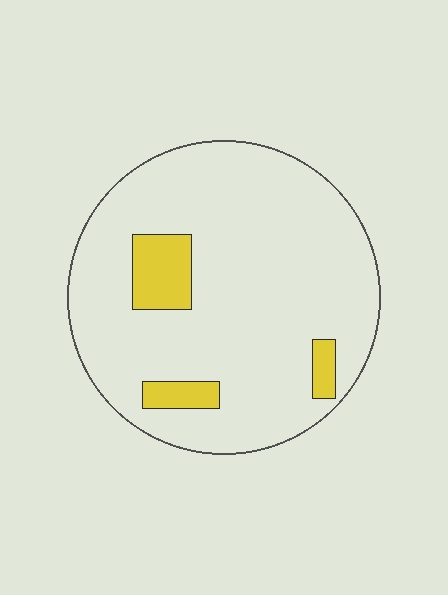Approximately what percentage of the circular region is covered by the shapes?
Approximately 10%.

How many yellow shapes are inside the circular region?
3.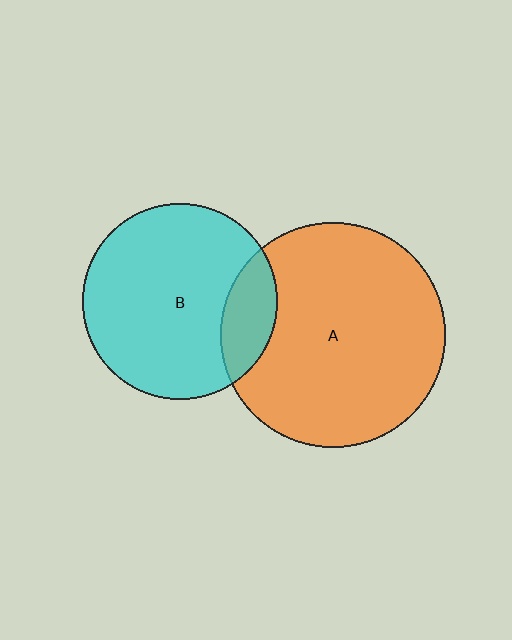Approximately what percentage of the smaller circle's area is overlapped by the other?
Approximately 15%.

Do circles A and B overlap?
Yes.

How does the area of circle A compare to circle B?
Approximately 1.3 times.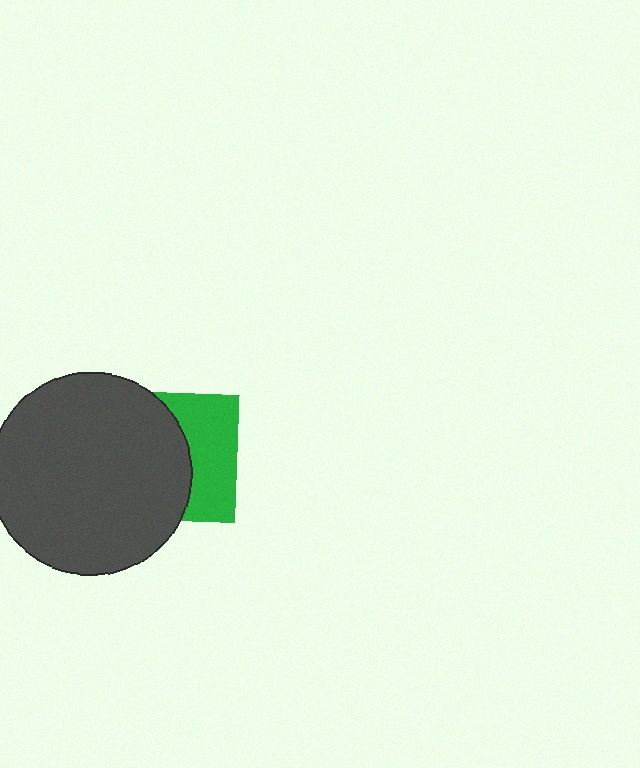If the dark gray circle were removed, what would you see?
You would see the complete green square.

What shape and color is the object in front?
The object in front is a dark gray circle.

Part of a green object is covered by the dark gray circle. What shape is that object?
It is a square.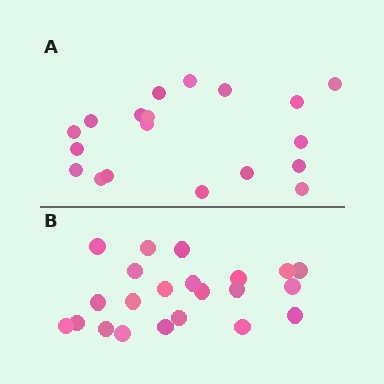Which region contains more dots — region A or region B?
Region B (the bottom region) has more dots.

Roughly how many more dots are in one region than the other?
Region B has just a few more — roughly 2 or 3 more dots than region A.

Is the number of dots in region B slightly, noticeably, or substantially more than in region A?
Region B has only slightly more — the two regions are fairly close. The ratio is roughly 1.2 to 1.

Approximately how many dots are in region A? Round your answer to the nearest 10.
About 20 dots. (The exact count is 19, which rounds to 20.)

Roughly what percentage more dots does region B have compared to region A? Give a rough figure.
About 15% more.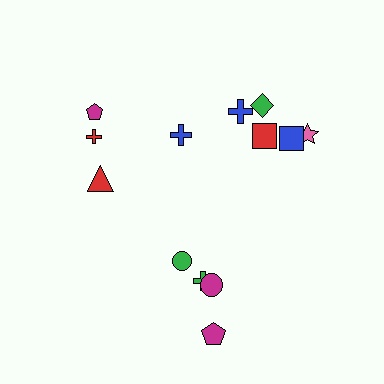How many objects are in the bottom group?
There are 4 objects.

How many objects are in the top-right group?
There are 6 objects.